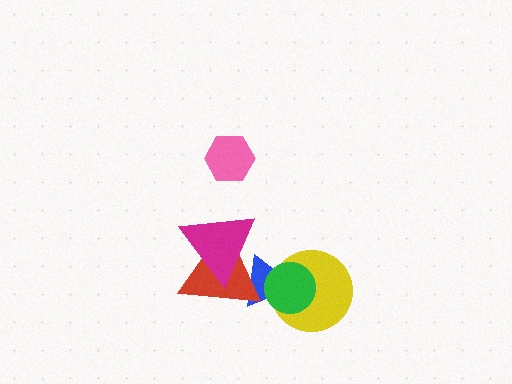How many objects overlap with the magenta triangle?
2 objects overlap with the magenta triangle.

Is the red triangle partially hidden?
Yes, it is partially covered by another shape.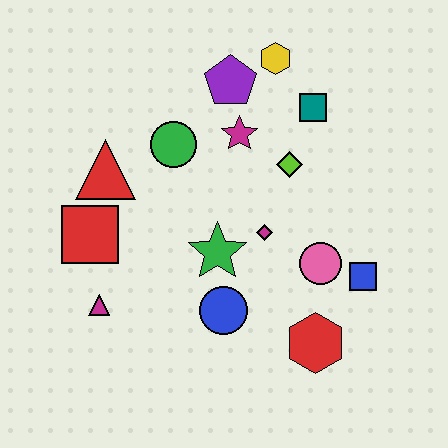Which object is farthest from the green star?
The yellow hexagon is farthest from the green star.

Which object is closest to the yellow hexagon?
The purple pentagon is closest to the yellow hexagon.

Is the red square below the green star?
No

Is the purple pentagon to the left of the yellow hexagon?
Yes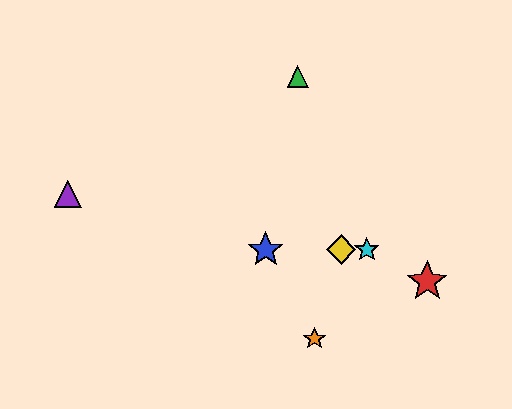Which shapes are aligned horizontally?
The blue star, the yellow diamond, the cyan star are aligned horizontally.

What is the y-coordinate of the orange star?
The orange star is at y≈339.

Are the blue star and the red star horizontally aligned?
No, the blue star is at y≈250 and the red star is at y≈281.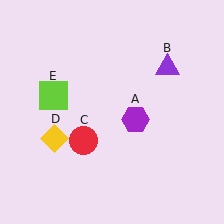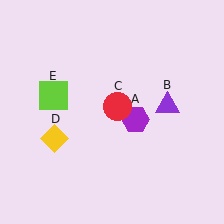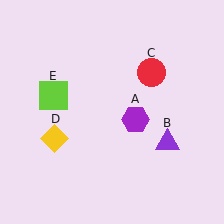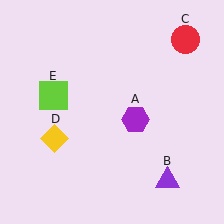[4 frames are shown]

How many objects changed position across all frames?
2 objects changed position: purple triangle (object B), red circle (object C).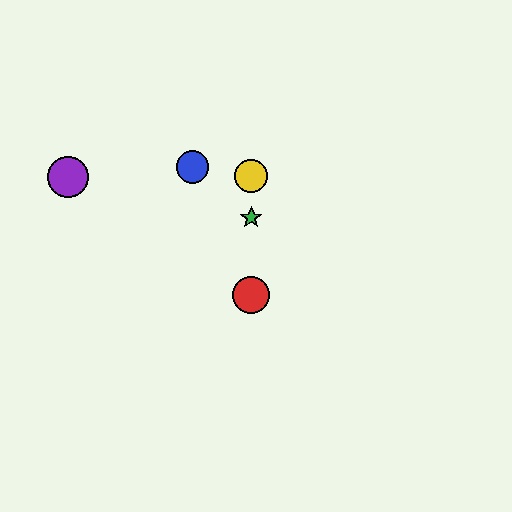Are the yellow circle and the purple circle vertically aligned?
No, the yellow circle is at x≈251 and the purple circle is at x≈68.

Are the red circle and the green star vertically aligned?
Yes, both are at x≈251.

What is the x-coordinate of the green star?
The green star is at x≈251.